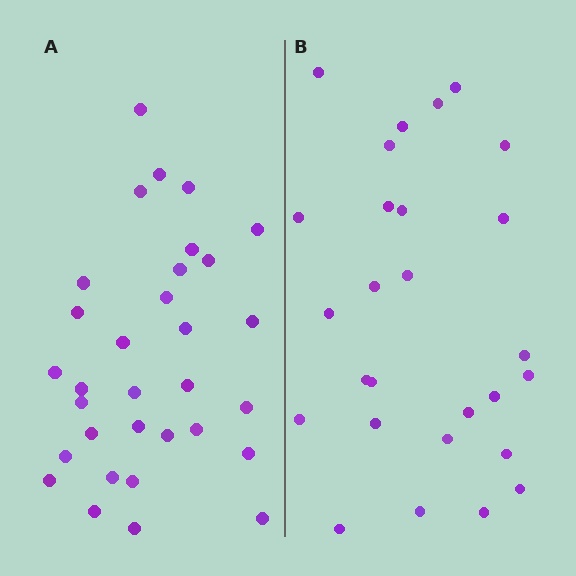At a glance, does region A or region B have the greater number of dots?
Region A (the left region) has more dots.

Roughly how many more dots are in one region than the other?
Region A has about 5 more dots than region B.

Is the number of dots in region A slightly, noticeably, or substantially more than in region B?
Region A has only slightly more — the two regions are fairly close. The ratio is roughly 1.2 to 1.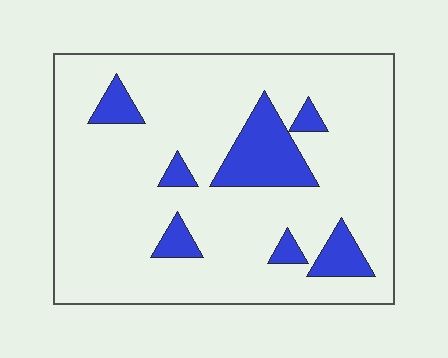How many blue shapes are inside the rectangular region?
7.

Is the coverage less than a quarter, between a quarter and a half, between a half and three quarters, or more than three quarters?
Less than a quarter.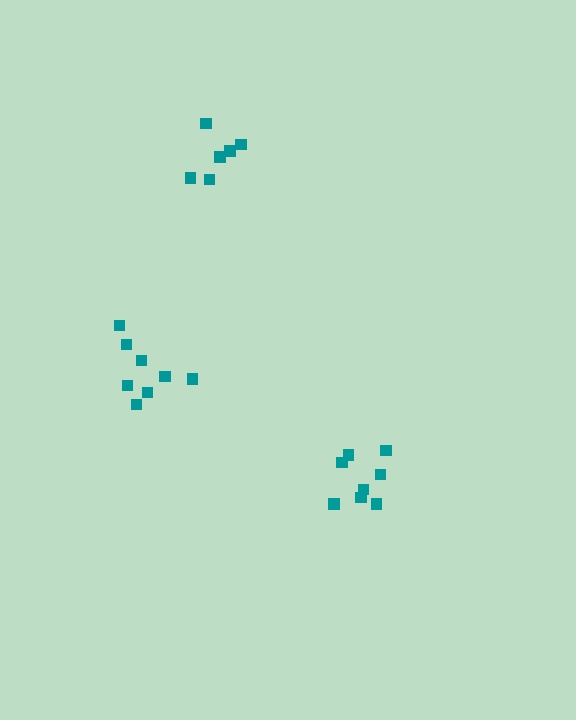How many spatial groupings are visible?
There are 3 spatial groupings.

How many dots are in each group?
Group 1: 6 dots, Group 2: 8 dots, Group 3: 8 dots (22 total).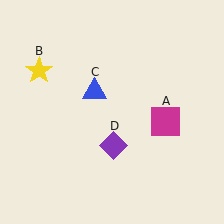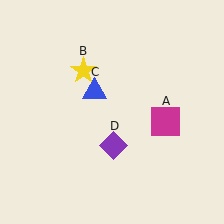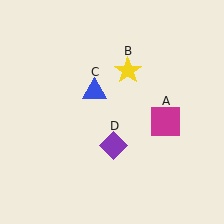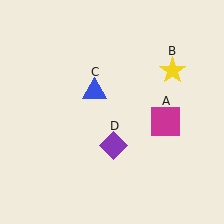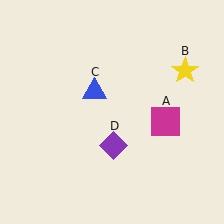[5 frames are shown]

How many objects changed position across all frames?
1 object changed position: yellow star (object B).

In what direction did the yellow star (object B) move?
The yellow star (object B) moved right.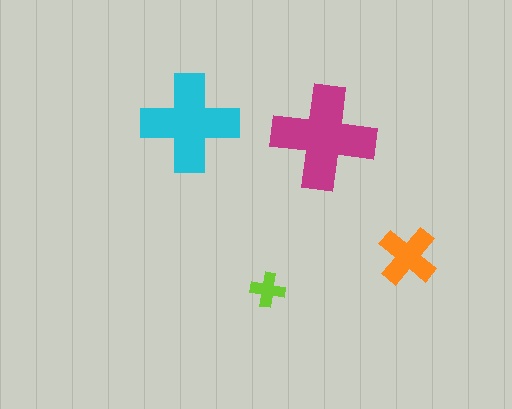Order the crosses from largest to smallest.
the magenta one, the cyan one, the orange one, the lime one.